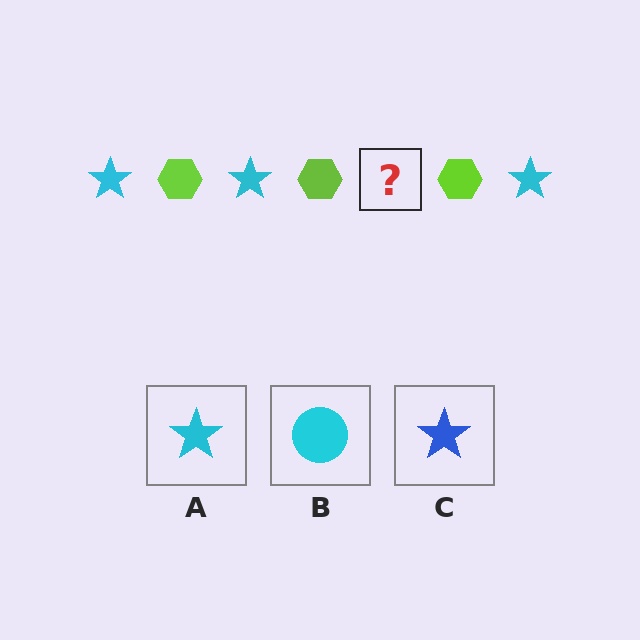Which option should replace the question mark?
Option A.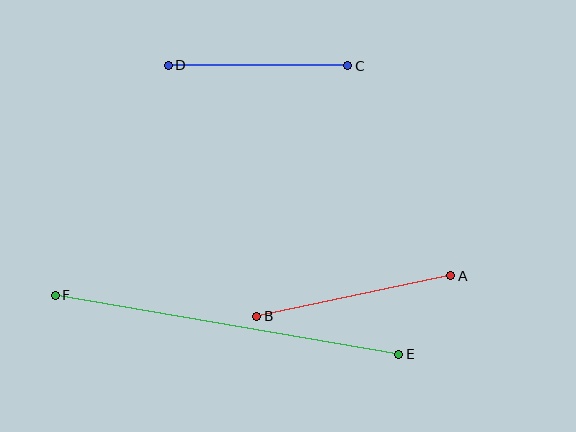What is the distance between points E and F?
The distance is approximately 348 pixels.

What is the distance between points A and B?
The distance is approximately 199 pixels.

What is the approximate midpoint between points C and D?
The midpoint is at approximately (258, 66) pixels.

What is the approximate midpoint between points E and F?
The midpoint is at approximately (227, 325) pixels.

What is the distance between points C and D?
The distance is approximately 179 pixels.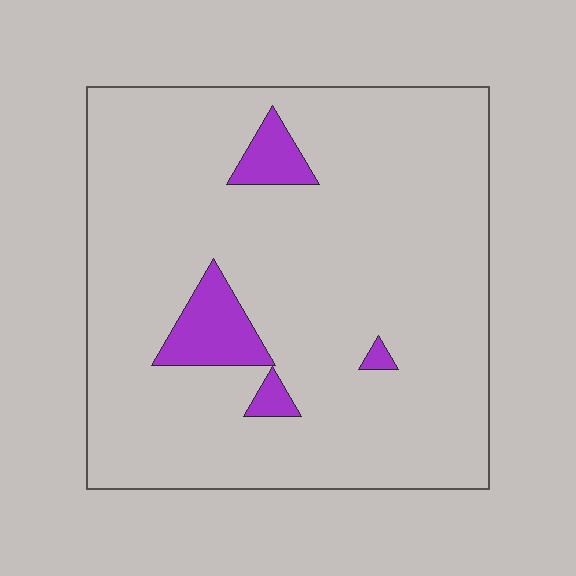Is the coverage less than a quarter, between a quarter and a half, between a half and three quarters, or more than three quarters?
Less than a quarter.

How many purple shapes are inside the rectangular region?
4.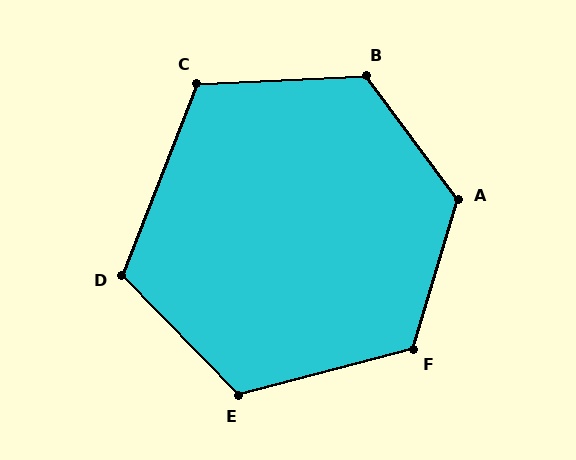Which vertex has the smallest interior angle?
C, at approximately 114 degrees.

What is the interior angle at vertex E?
Approximately 119 degrees (obtuse).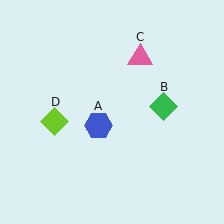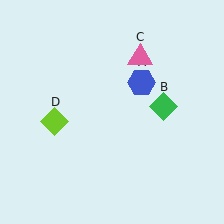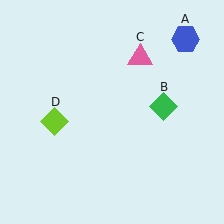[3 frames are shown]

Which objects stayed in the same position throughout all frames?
Green diamond (object B) and pink triangle (object C) and lime diamond (object D) remained stationary.